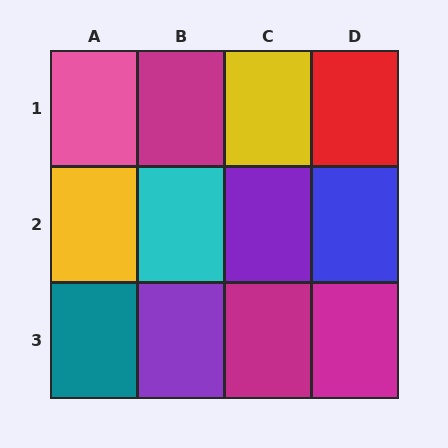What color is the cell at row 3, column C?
Magenta.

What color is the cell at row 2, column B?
Cyan.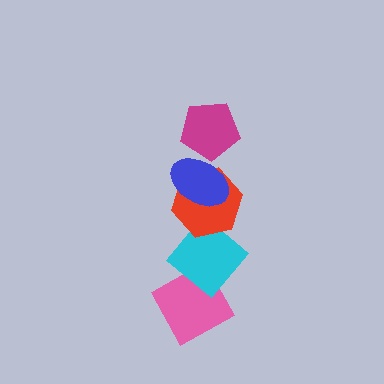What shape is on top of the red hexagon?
The blue ellipse is on top of the red hexagon.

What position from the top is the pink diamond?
The pink diamond is 5th from the top.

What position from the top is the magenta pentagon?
The magenta pentagon is 1st from the top.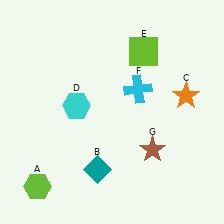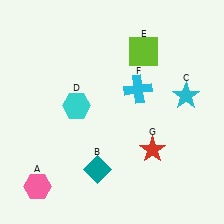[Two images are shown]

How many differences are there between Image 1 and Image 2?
There are 3 differences between the two images.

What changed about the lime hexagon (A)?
In Image 1, A is lime. In Image 2, it changed to pink.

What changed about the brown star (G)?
In Image 1, G is brown. In Image 2, it changed to red.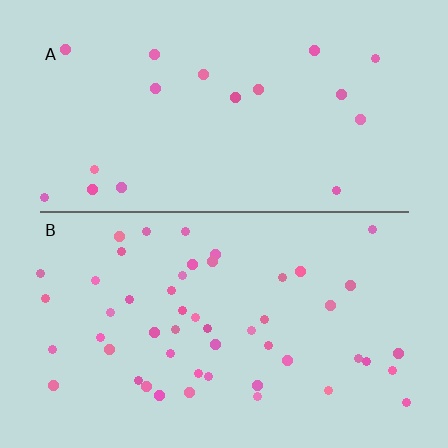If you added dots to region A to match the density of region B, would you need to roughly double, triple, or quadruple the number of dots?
Approximately triple.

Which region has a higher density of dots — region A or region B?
B (the bottom).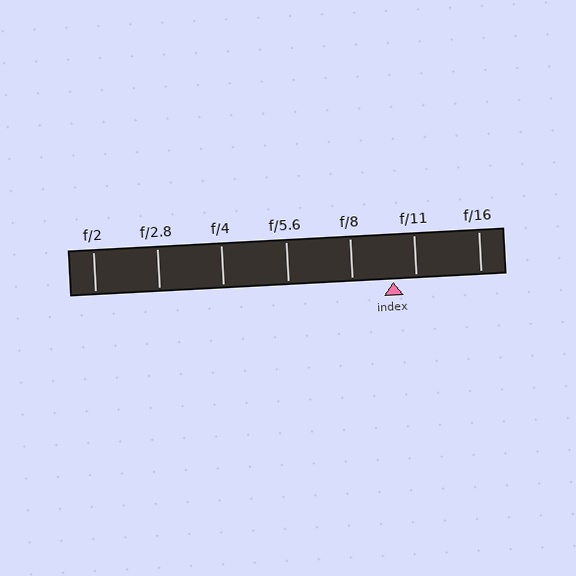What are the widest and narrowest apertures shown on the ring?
The widest aperture shown is f/2 and the narrowest is f/16.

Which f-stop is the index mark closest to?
The index mark is closest to f/11.